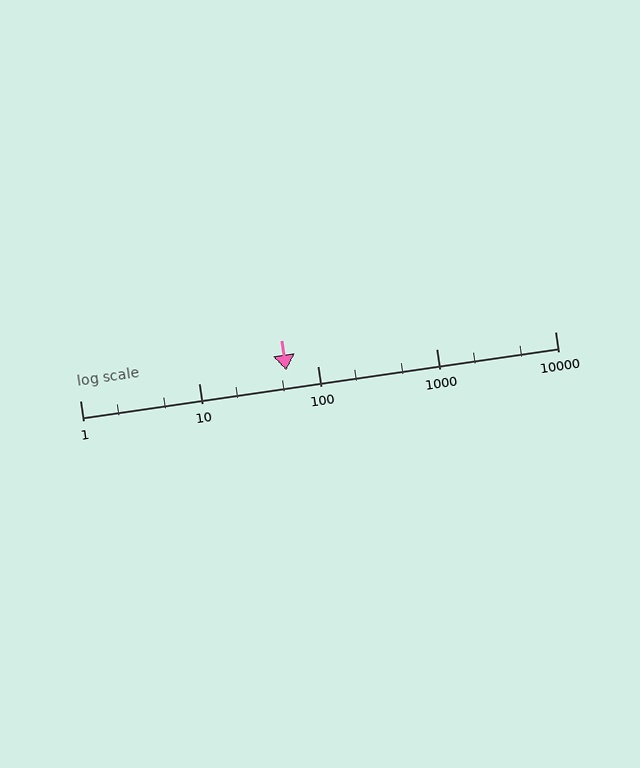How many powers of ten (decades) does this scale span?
The scale spans 4 decades, from 1 to 10000.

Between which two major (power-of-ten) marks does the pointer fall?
The pointer is between 10 and 100.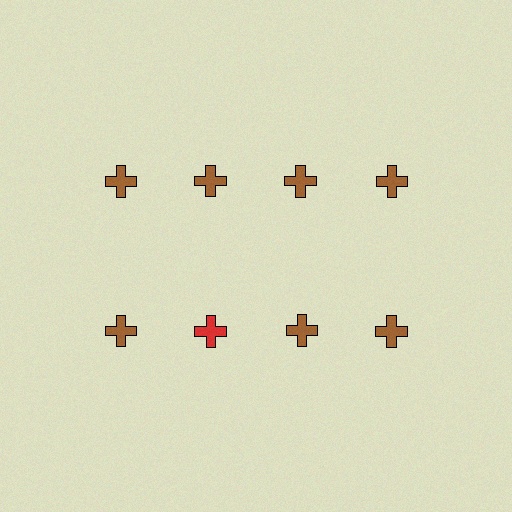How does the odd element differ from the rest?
It has a different color: red instead of brown.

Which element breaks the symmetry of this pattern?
The red cross in the second row, second from left column breaks the symmetry. All other shapes are brown crosses.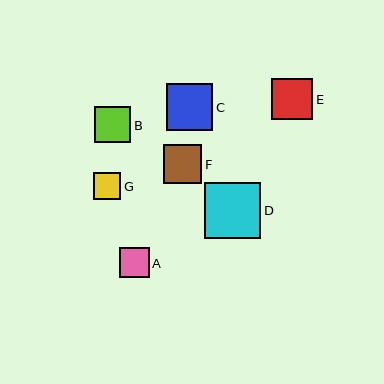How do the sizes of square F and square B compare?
Square F and square B are approximately the same size.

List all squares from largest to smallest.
From largest to smallest: D, C, E, F, B, A, G.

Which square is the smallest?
Square G is the smallest with a size of approximately 28 pixels.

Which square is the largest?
Square D is the largest with a size of approximately 56 pixels.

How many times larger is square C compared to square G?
Square C is approximately 1.7 times the size of square G.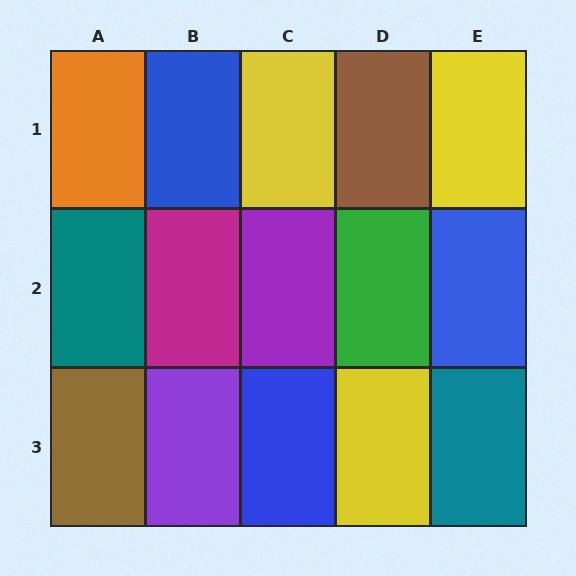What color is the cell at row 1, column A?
Orange.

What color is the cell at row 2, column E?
Blue.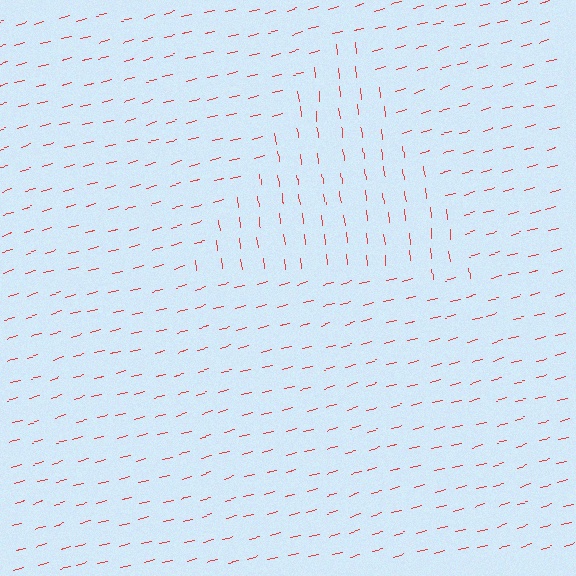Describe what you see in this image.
The image is filled with small red line segments. A triangle region in the image has lines oriented differently from the surrounding lines, creating a visible texture boundary.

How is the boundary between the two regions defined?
The boundary is defined purely by a change in line orientation (approximately 81 degrees difference). All lines are the same color and thickness.